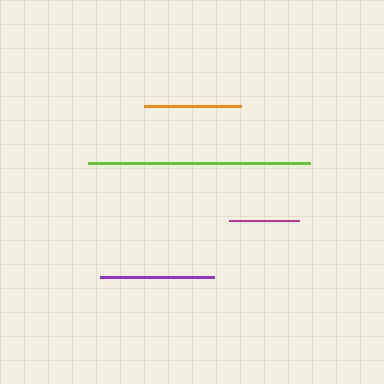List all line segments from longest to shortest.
From longest to shortest: lime, purple, orange, magenta.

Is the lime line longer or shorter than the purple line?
The lime line is longer than the purple line.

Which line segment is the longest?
The lime line is the longest at approximately 222 pixels.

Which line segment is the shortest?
The magenta line is the shortest at approximately 70 pixels.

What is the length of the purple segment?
The purple segment is approximately 114 pixels long.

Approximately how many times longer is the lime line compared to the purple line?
The lime line is approximately 1.9 times the length of the purple line.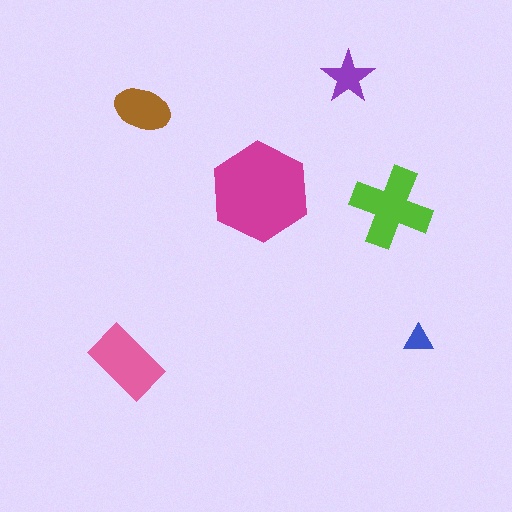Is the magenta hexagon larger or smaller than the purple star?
Larger.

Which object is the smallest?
The blue triangle.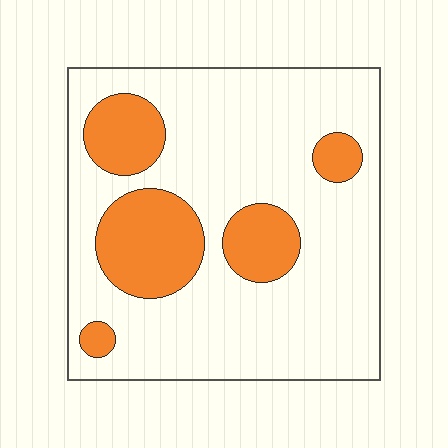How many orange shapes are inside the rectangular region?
5.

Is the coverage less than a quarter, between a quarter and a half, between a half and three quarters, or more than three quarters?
Less than a quarter.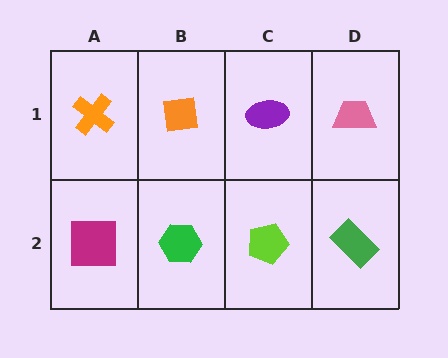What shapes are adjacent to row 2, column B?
An orange square (row 1, column B), a magenta square (row 2, column A), a lime pentagon (row 2, column C).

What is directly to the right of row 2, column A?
A green hexagon.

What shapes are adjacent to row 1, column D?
A green rectangle (row 2, column D), a purple ellipse (row 1, column C).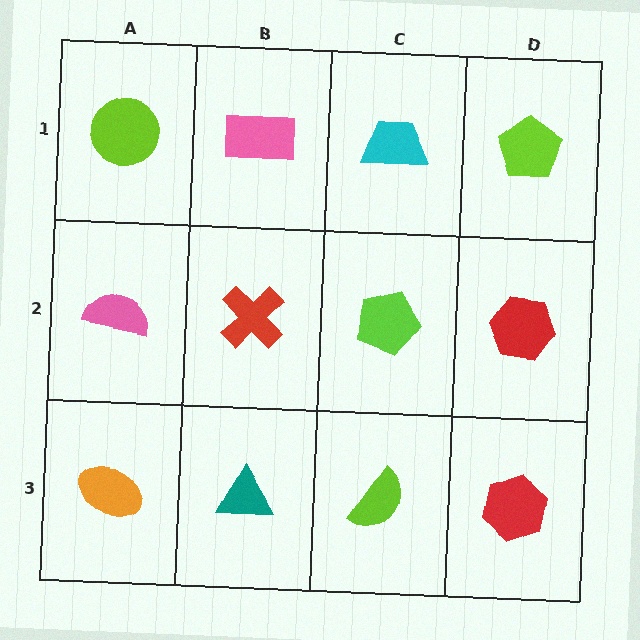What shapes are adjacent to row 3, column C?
A lime pentagon (row 2, column C), a teal triangle (row 3, column B), a red hexagon (row 3, column D).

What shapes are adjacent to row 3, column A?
A pink semicircle (row 2, column A), a teal triangle (row 3, column B).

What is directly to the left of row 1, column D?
A cyan trapezoid.